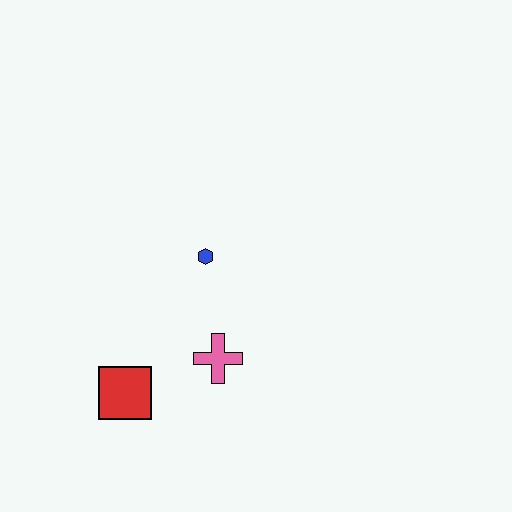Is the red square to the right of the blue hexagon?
No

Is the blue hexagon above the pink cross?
Yes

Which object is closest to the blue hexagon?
The pink cross is closest to the blue hexagon.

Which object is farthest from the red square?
The blue hexagon is farthest from the red square.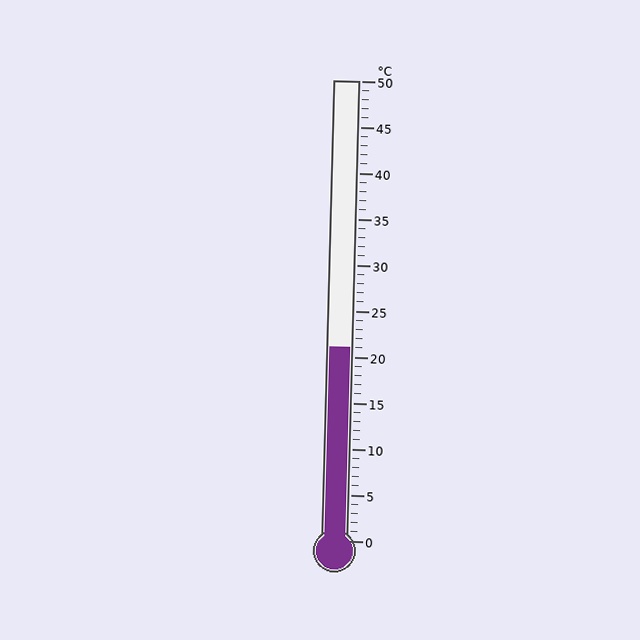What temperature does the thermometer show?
The thermometer shows approximately 21°C.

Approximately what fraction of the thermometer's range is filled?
The thermometer is filled to approximately 40% of its range.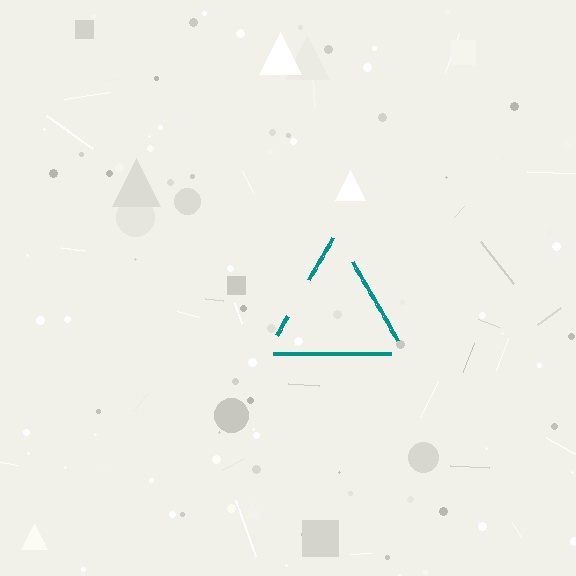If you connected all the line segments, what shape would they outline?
They would outline a triangle.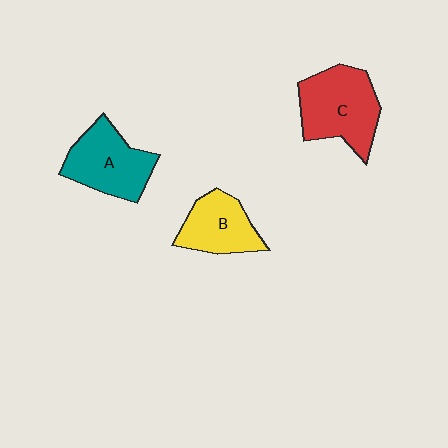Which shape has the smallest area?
Shape B (yellow).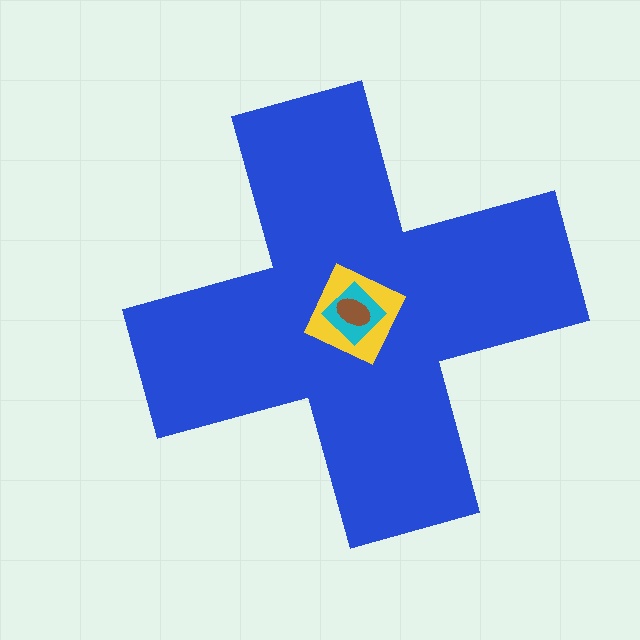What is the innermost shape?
The brown ellipse.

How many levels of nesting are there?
4.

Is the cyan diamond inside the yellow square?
Yes.